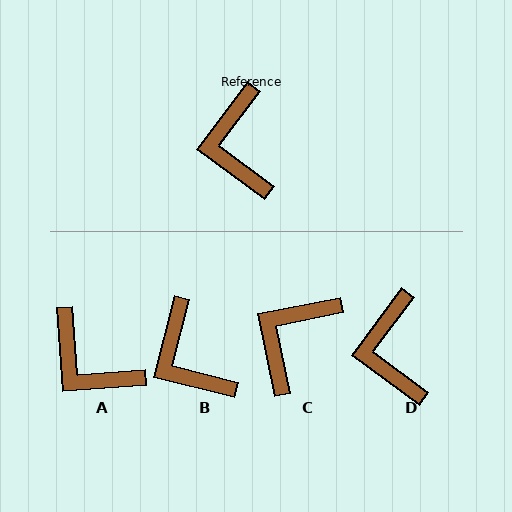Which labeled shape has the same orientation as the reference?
D.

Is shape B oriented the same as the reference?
No, it is off by about 22 degrees.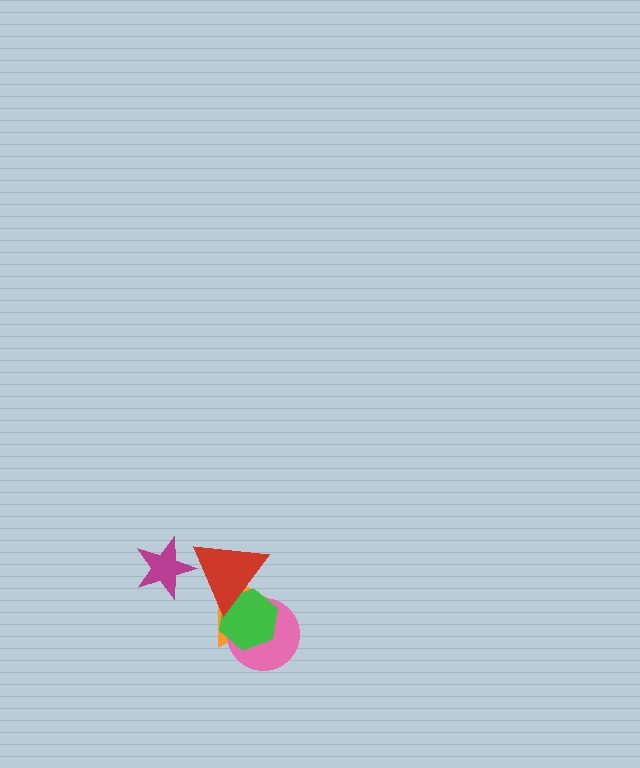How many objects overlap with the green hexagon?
3 objects overlap with the green hexagon.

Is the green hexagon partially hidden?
Yes, it is partially covered by another shape.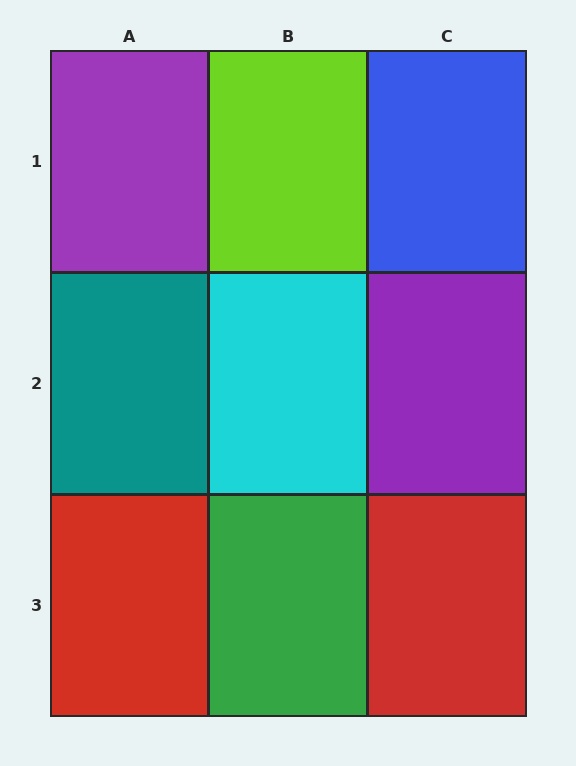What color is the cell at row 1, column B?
Lime.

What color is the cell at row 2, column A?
Teal.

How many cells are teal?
1 cell is teal.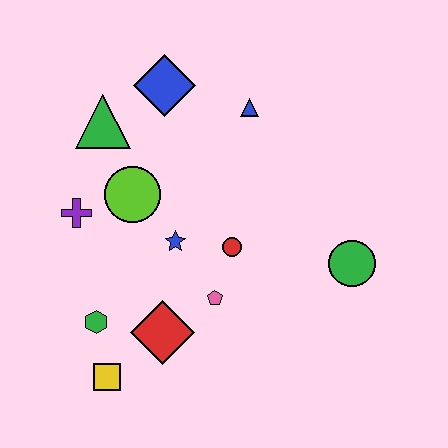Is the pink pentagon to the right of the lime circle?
Yes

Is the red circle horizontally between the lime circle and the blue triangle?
Yes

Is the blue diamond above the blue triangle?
Yes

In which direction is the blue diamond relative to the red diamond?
The blue diamond is above the red diamond.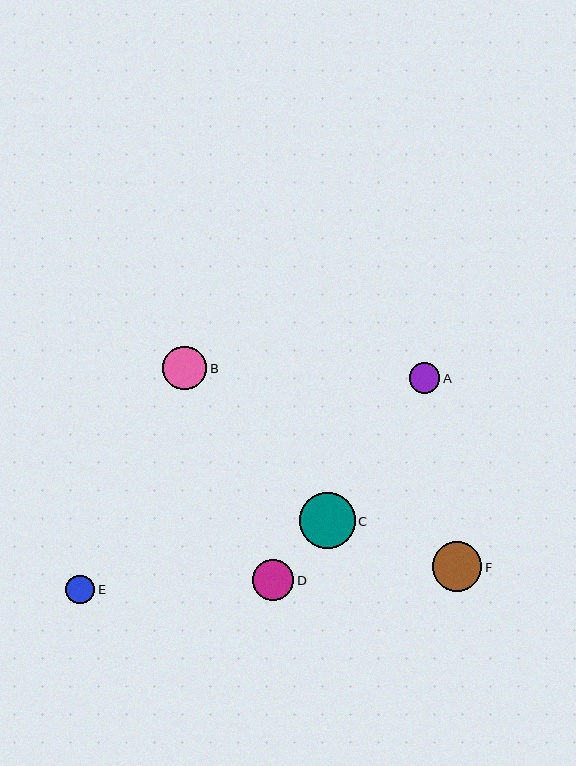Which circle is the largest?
Circle C is the largest with a size of approximately 56 pixels.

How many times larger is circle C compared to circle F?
Circle C is approximately 1.1 times the size of circle F.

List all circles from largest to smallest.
From largest to smallest: C, F, B, D, A, E.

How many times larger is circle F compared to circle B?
Circle F is approximately 1.1 times the size of circle B.